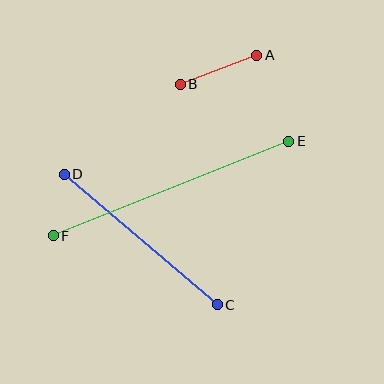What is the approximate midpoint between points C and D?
The midpoint is at approximately (141, 239) pixels.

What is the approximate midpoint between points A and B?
The midpoint is at approximately (218, 70) pixels.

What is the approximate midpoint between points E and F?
The midpoint is at approximately (171, 188) pixels.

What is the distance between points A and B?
The distance is approximately 82 pixels.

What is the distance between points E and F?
The distance is approximately 254 pixels.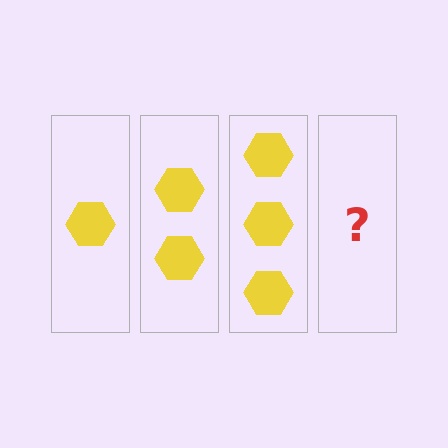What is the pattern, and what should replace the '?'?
The pattern is that each step adds one more hexagon. The '?' should be 4 hexagons.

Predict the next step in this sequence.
The next step is 4 hexagons.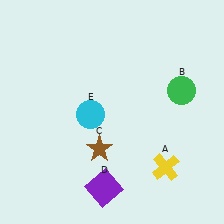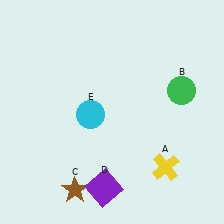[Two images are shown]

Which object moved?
The brown star (C) moved down.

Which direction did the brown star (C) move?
The brown star (C) moved down.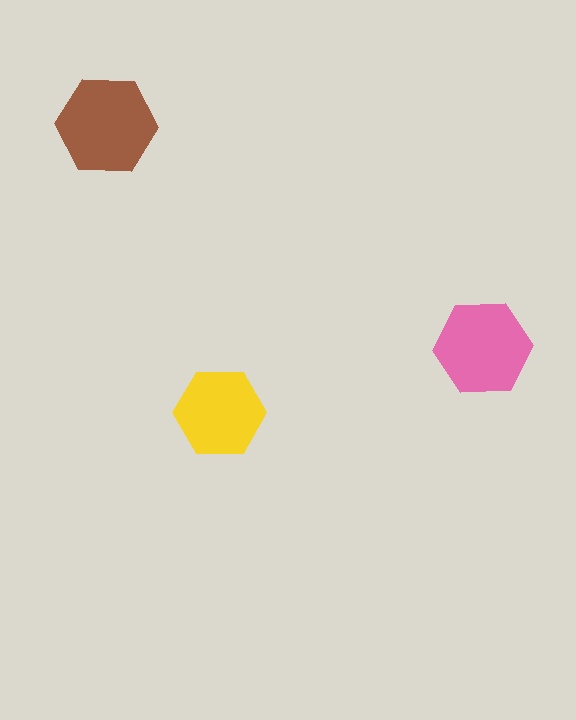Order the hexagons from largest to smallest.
the brown one, the pink one, the yellow one.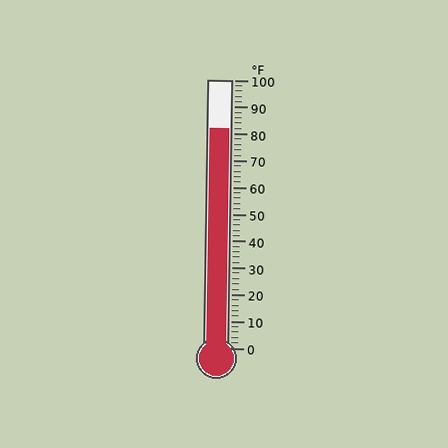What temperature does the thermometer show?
The thermometer shows approximately 82°F.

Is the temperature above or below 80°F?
The temperature is above 80°F.